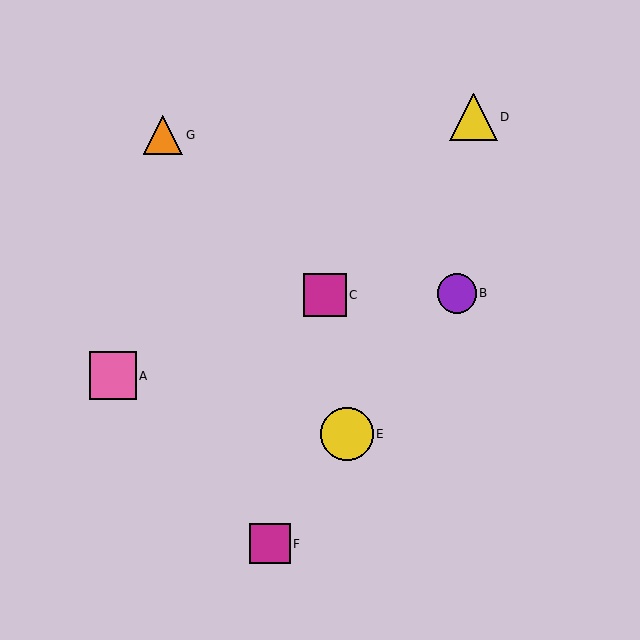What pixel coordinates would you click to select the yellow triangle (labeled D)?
Click at (473, 117) to select the yellow triangle D.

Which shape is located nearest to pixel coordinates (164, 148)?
The orange triangle (labeled G) at (163, 135) is nearest to that location.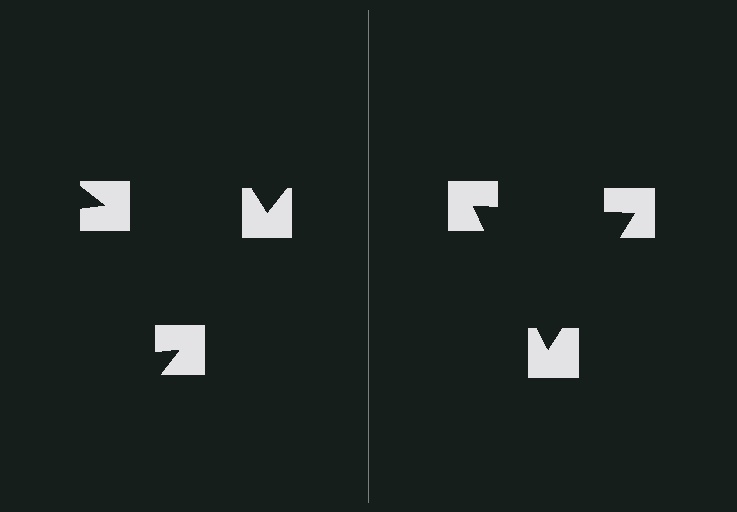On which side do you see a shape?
An illusory triangle appears on the right side. On the left side the wedge cuts are rotated, so no coherent shape forms.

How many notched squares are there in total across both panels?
6 — 3 on each side.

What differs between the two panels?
The notched squares are positioned identically on both sides; only the wedge orientations differ. On the right they align to a triangle; on the left they are misaligned.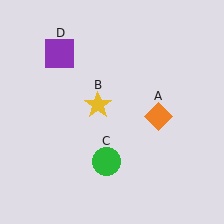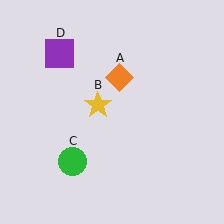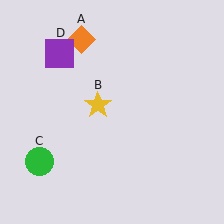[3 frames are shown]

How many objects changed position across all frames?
2 objects changed position: orange diamond (object A), green circle (object C).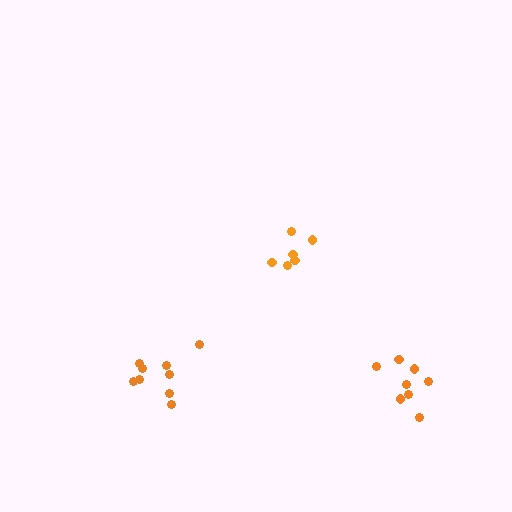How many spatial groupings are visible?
There are 3 spatial groupings.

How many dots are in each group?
Group 1: 6 dots, Group 2: 9 dots, Group 3: 8 dots (23 total).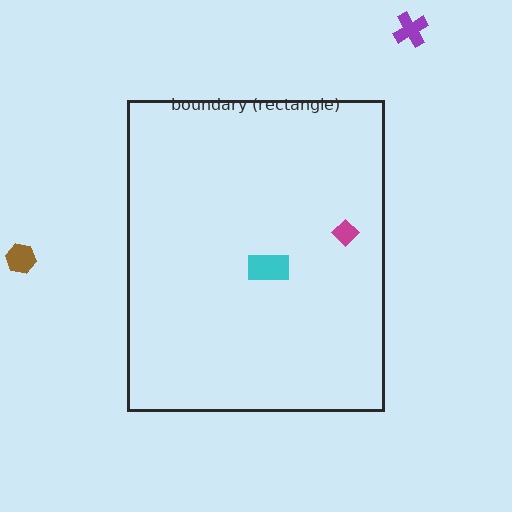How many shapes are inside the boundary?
2 inside, 2 outside.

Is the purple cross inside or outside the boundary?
Outside.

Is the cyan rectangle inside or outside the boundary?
Inside.